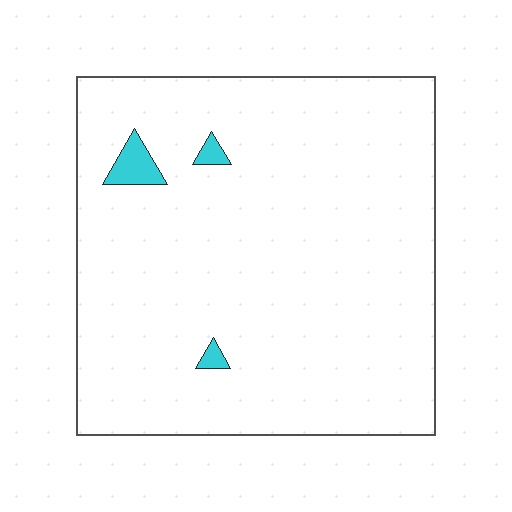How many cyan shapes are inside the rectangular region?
3.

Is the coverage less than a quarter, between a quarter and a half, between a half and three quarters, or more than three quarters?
Less than a quarter.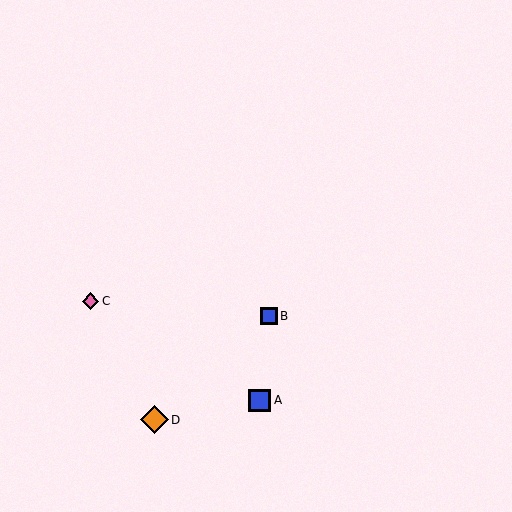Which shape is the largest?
The orange diamond (labeled D) is the largest.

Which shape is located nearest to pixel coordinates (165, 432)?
The orange diamond (labeled D) at (155, 420) is nearest to that location.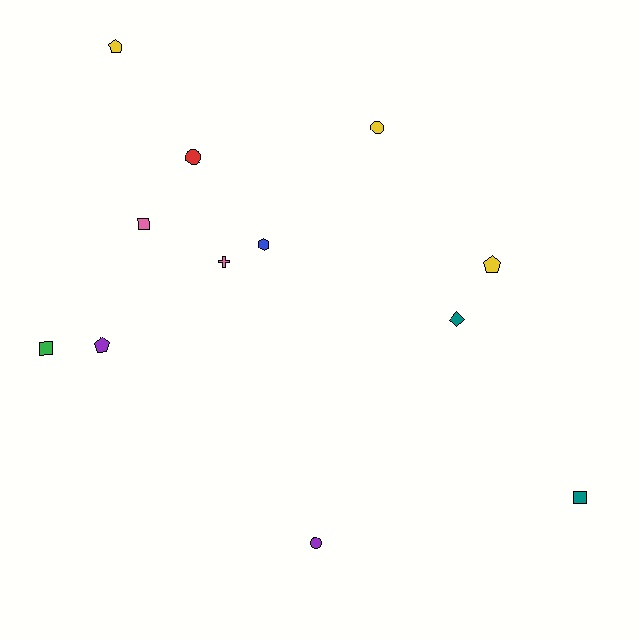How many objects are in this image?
There are 12 objects.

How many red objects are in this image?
There is 1 red object.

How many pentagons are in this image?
There are 3 pentagons.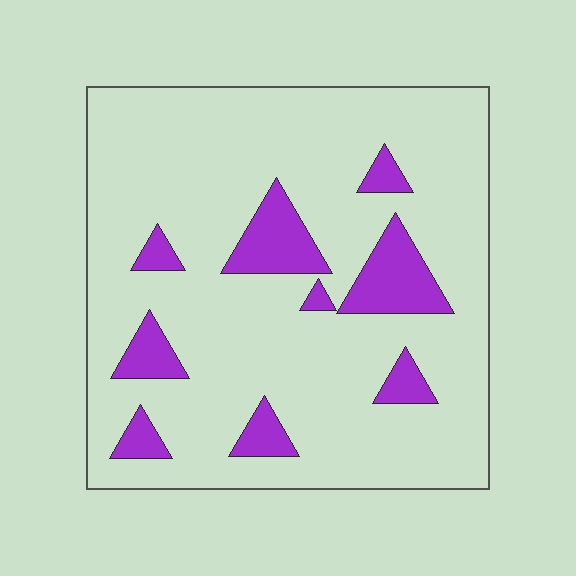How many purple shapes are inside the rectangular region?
9.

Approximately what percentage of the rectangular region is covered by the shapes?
Approximately 15%.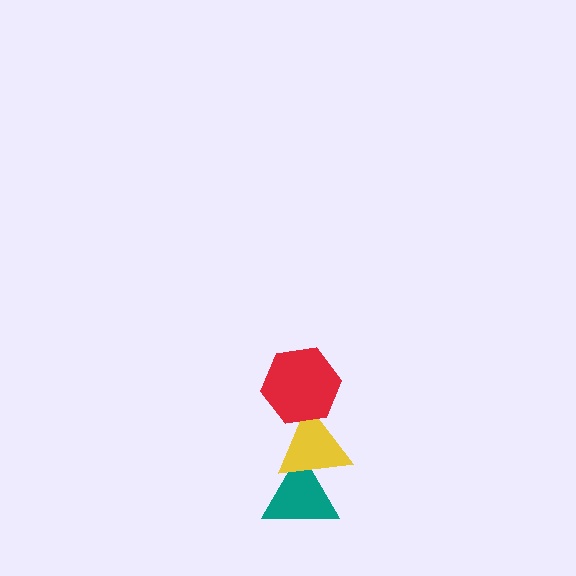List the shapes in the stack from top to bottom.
From top to bottom: the red hexagon, the yellow triangle, the teal triangle.